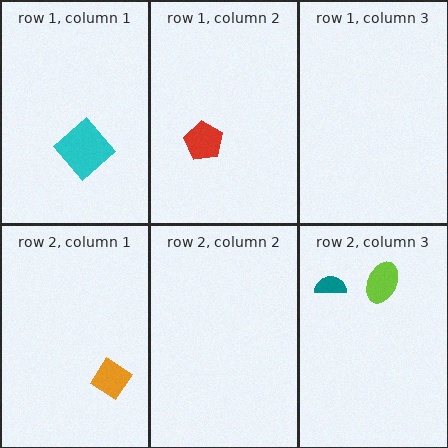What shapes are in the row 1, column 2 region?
The red pentagon.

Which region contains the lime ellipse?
The row 2, column 3 region.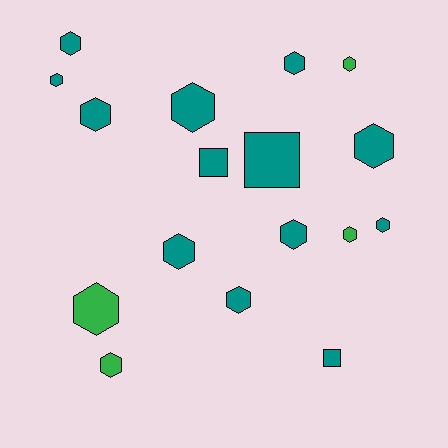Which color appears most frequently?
Teal, with 13 objects.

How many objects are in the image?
There are 17 objects.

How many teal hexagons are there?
There are 10 teal hexagons.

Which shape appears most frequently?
Hexagon, with 14 objects.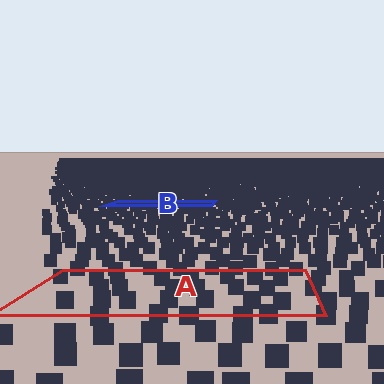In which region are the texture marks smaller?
The texture marks are smaller in region B, because it is farther away.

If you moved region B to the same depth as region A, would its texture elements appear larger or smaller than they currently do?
They would appear larger. At a closer depth, the same texture elements are projected at a bigger on-screen size.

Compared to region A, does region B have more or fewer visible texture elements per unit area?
Region B has more texture elements per unit area — they are packed more densely because it is farther away.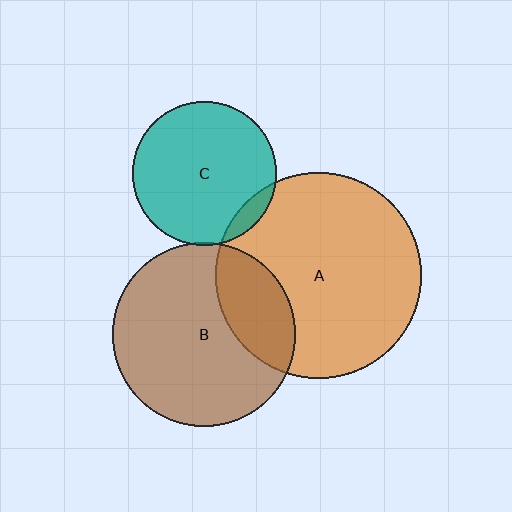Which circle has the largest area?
Circle A (orange).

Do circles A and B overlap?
Yes.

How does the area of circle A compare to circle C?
Approximately 2.0 times.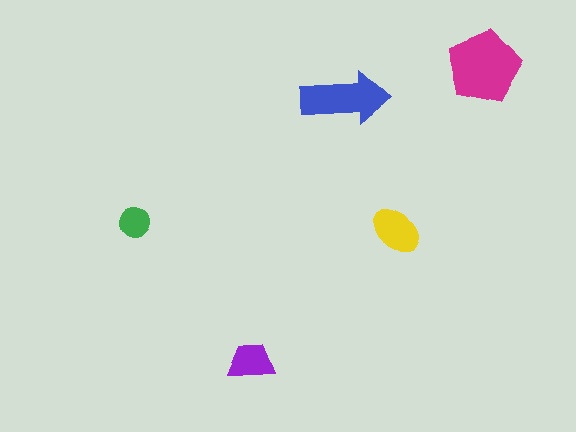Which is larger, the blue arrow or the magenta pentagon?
The magenta pentagon.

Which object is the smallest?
The green circle.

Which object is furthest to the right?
The magenta pentagon is rightmost.